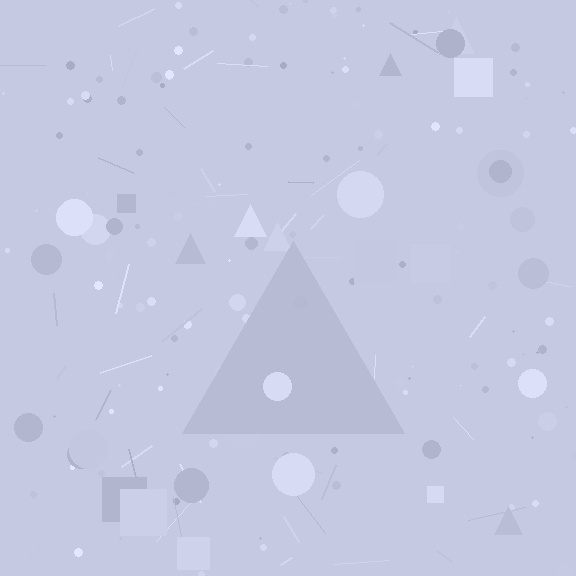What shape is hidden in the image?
A triangle is hidden in the image.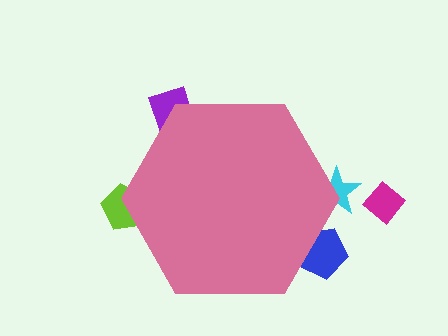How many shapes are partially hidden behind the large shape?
4 shapes are partially hidden.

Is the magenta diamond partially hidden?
No, the magenta diamond is fully visible.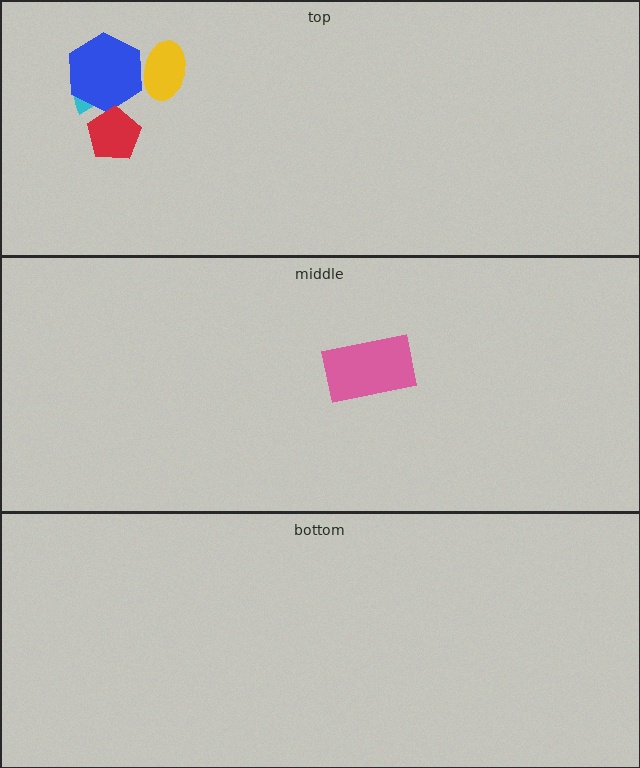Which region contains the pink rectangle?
The middle region.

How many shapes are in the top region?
4.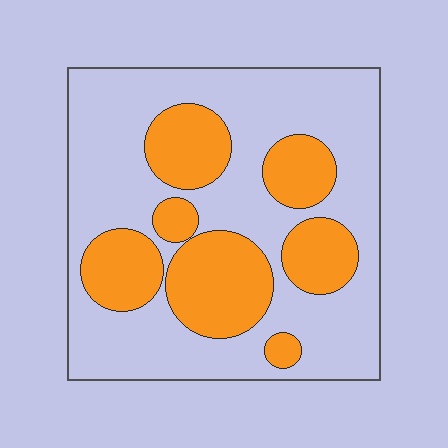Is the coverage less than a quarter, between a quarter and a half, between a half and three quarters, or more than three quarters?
Between a quarter and a half.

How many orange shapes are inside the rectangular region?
7.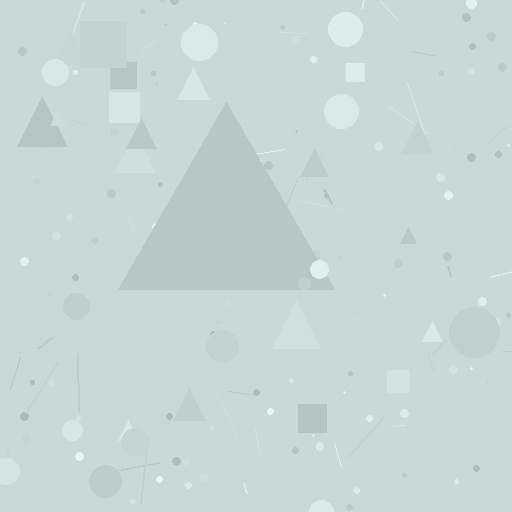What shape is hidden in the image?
A triangle is hidden in the image.